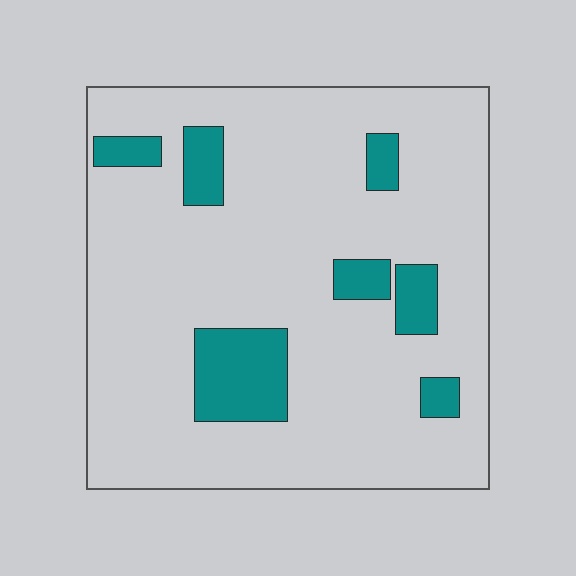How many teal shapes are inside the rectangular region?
7.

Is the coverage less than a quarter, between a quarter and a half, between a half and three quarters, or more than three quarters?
Less than a quarter.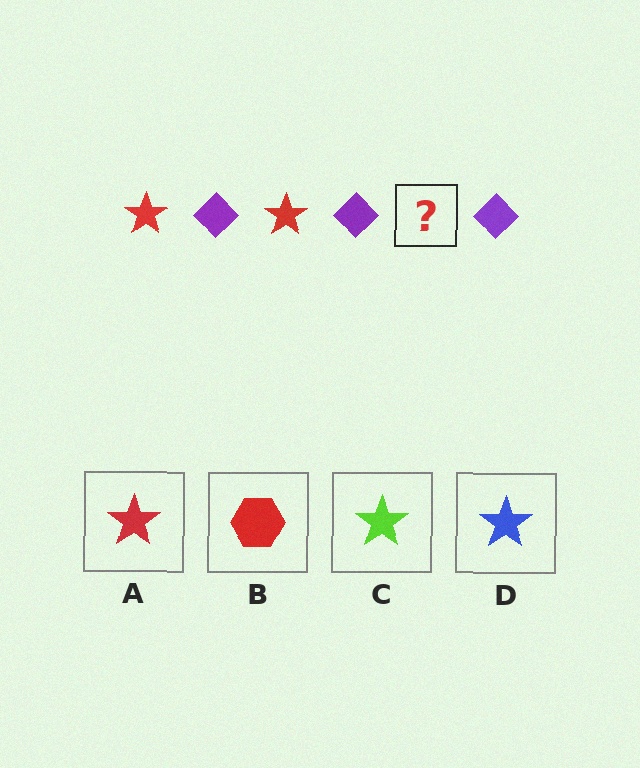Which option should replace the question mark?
Option A.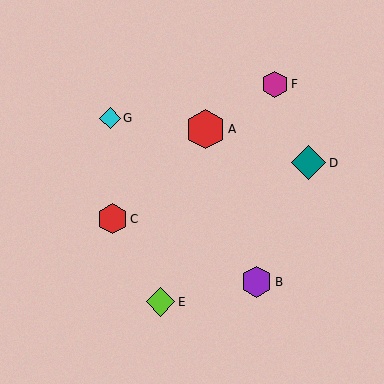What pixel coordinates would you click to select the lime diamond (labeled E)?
Click at (161, 302) to select the lime diamond E.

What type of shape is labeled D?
Shape D is a teal diamond.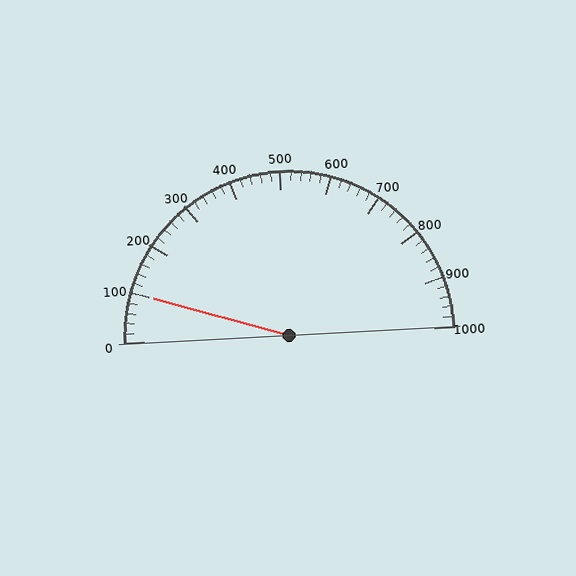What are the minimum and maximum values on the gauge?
The gauge ranges from 0 to 1000.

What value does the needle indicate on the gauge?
The needle indicates approximately 100.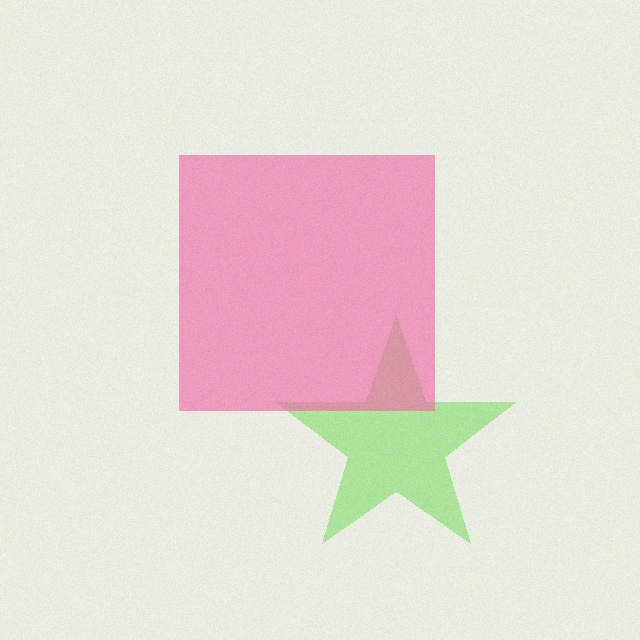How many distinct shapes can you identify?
There are 2 distinct shapes: a lime star, a pink square.